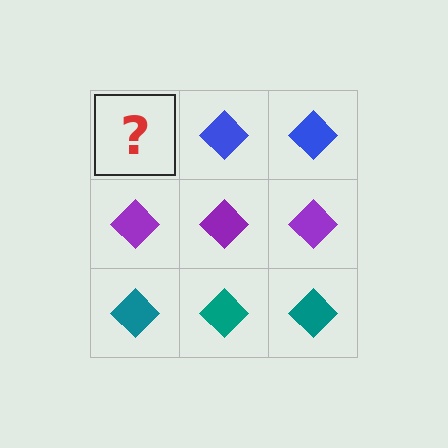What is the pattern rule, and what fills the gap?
The rule is that each row has a consistent color. The gap should be filled with a blue diamond.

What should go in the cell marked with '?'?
The missing cell should contain a blue diamond.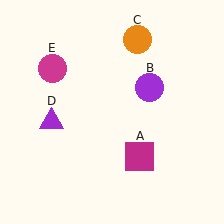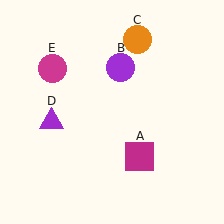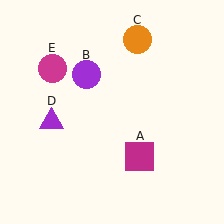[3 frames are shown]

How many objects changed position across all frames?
1 object changed position: purple circle (object B).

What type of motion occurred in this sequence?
The purple circle (object B) rotated counterclockwise around the center of the scene.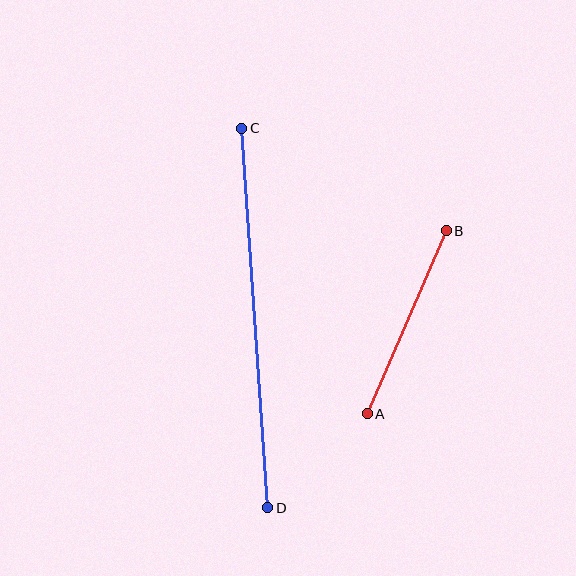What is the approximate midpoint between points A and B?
The midpoint is at approximately (407, 322) pixels.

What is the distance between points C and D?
The distance is approximately 380 pixels.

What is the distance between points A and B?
The distance is approximately 199 pixels.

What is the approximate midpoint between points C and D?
The midpoint is at approximately (255, 318) pixels.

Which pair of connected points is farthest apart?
Points C and D are farthest apart.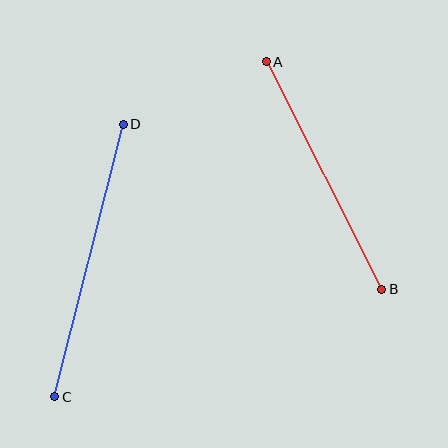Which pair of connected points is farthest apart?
Points C and D are farthest apart.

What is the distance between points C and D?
The distance is approximately 281 pixels.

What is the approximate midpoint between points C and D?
The midpoint is at approximately (89, 260) pixels.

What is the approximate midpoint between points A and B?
The midpoint is at approximately (324, 176) pixels.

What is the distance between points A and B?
The distance is approximately 255 pixels.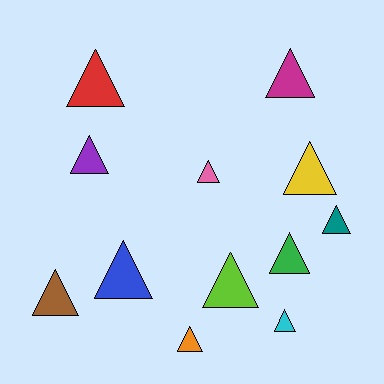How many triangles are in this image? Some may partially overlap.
There are 12 triangles.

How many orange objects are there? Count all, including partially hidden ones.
There is 1 orange object.